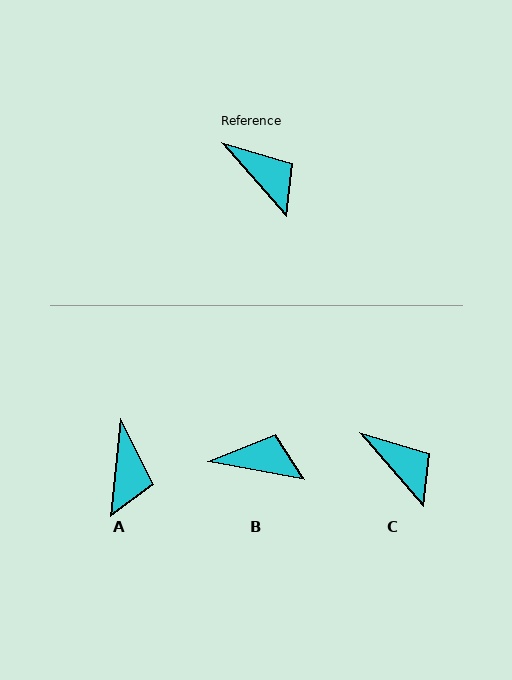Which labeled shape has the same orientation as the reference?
C.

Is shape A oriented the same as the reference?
No, it is off by about 47 degrees.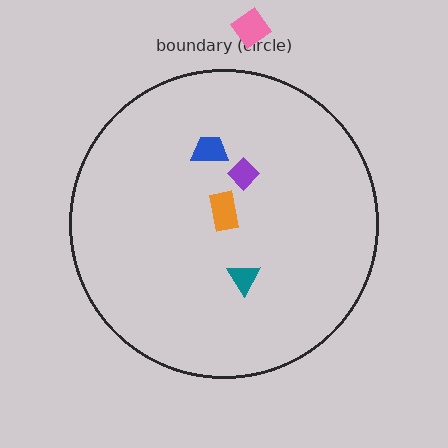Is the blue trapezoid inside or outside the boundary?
Inside.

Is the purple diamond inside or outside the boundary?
Inside.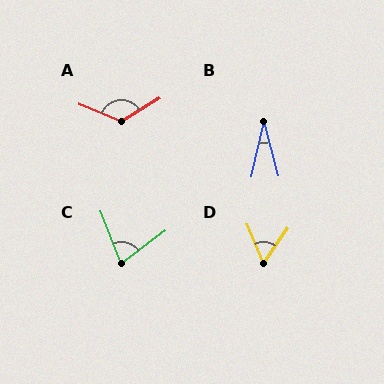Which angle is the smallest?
B, at approximately 27 degrees.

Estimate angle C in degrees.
Approximately 75 degrees.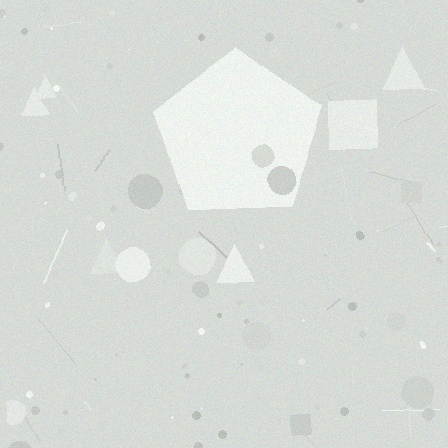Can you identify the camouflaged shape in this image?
The camouflaged shape is a pentagon.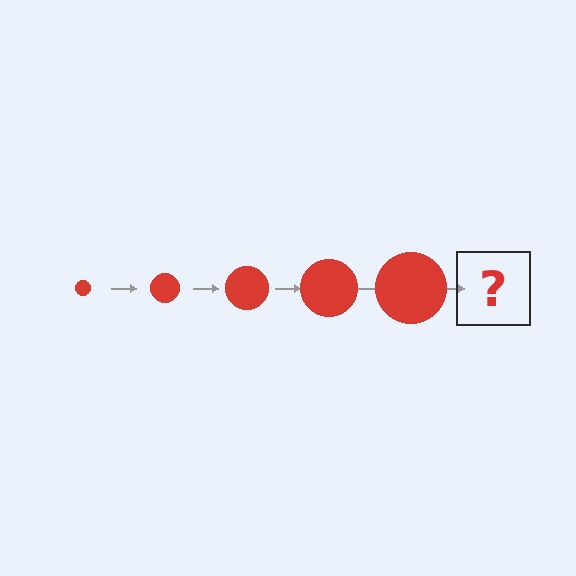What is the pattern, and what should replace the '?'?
The pattern is that the circle gets progressively larger each step. The '?' should be a red circle, larger than the previous one.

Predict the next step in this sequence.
The next step is a red circle, larger than the previous one.